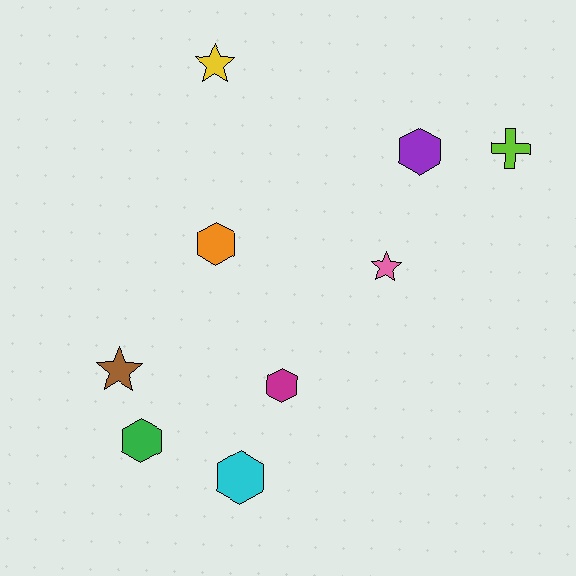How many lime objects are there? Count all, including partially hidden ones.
There is 1 lime object.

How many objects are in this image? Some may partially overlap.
There are 9 objects.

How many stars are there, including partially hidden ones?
There are 3 stars.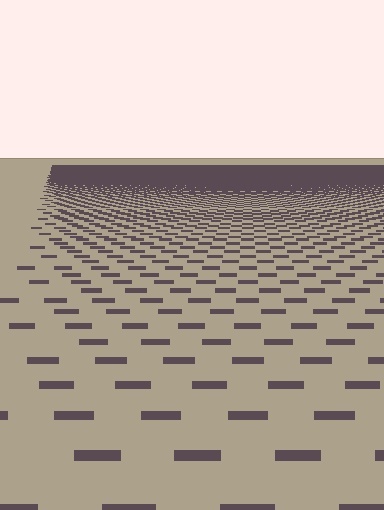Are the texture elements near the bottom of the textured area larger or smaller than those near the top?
Larger. Near the bottom, elements are closer to the viewer and appear at a bigger on-screen size.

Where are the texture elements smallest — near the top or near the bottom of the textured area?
Near the top.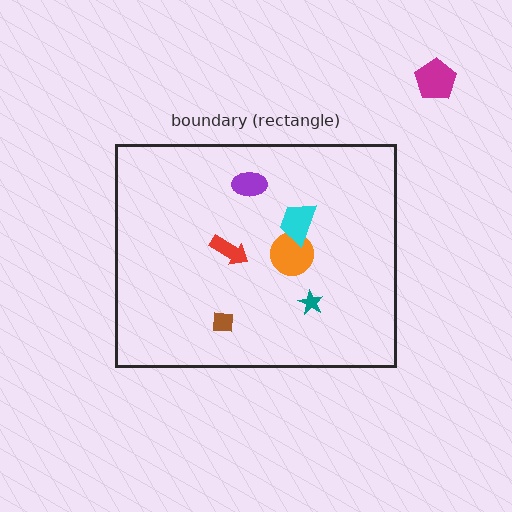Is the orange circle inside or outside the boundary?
Inside.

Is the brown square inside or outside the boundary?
Inside.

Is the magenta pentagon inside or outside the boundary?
Outside.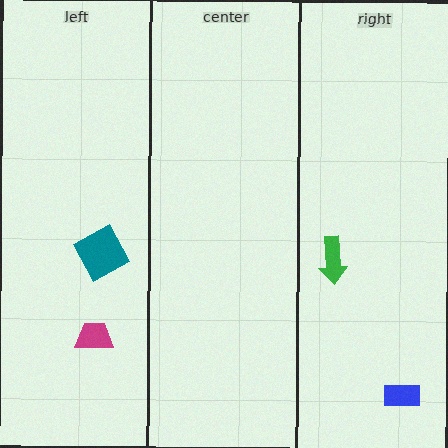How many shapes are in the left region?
2.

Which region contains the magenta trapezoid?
The left region.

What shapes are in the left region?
The teal square, the magenta trapezoid.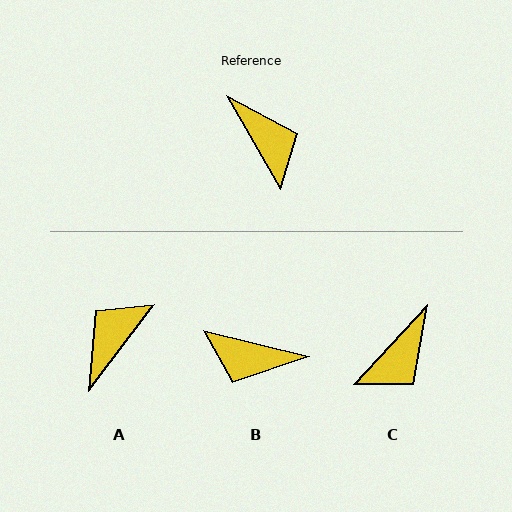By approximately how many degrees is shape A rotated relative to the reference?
Approximately 113 degrees counter-clockwise.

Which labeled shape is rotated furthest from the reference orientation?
B, about 134 degrees away.